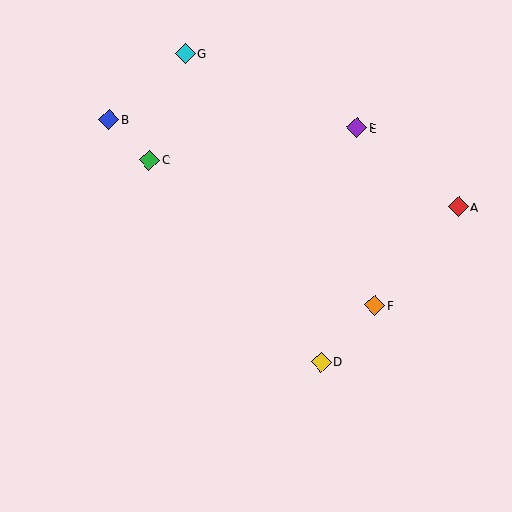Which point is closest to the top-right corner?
Point E is closest to the top-right corner.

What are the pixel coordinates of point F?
Point F is at (375, 305).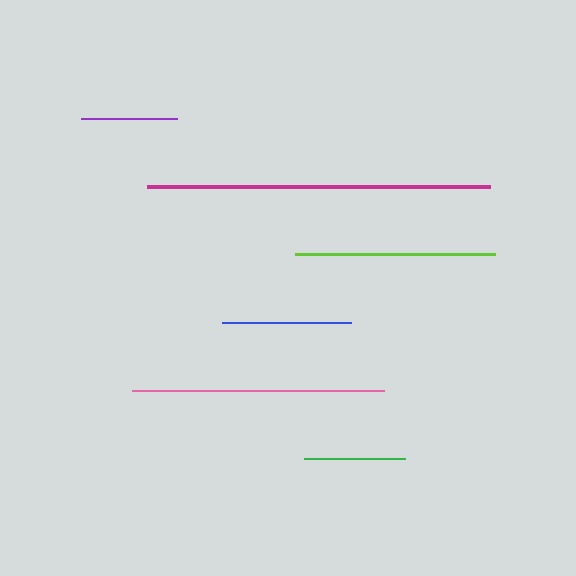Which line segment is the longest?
The magenta line is the longest at approximately 343 pixels.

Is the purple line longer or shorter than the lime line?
The lime line is longer than the purple line.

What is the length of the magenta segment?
The magenta segment is approximately 343 pixels long.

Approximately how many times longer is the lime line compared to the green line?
The lime line is approximately 2.0 times the length of the green line.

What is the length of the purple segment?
The purple segment is approximately 96 pixels long.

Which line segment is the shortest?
The purple line is the shortest at approximately 96 pixels.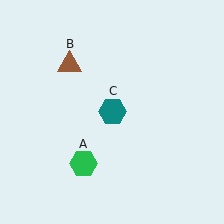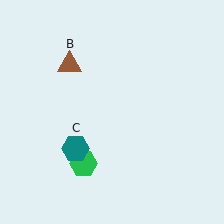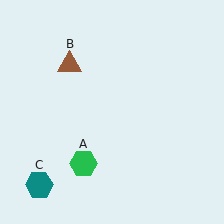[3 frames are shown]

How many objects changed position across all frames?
1 object changed position: teal hexagon (object C).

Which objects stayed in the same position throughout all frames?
Green hexagon (object A) and brown triangle (object B) remained stationary.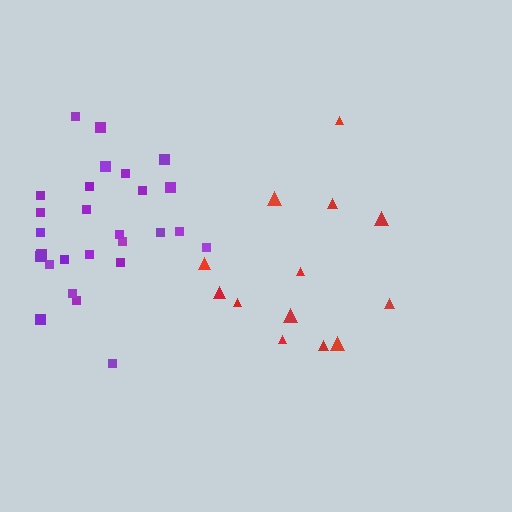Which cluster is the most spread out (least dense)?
Red.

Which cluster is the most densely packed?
Purple.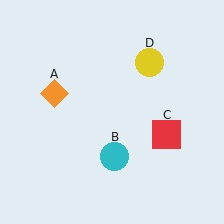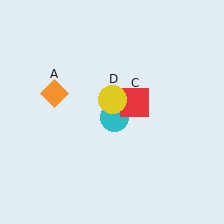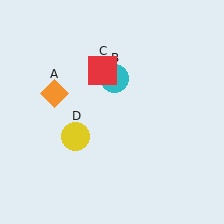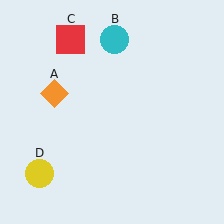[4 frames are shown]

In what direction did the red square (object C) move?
The red square (object C) moved up and to the left.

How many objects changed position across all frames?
3 objects changed position: cyan circle (object B), red square (object C), yellow circle (object D).